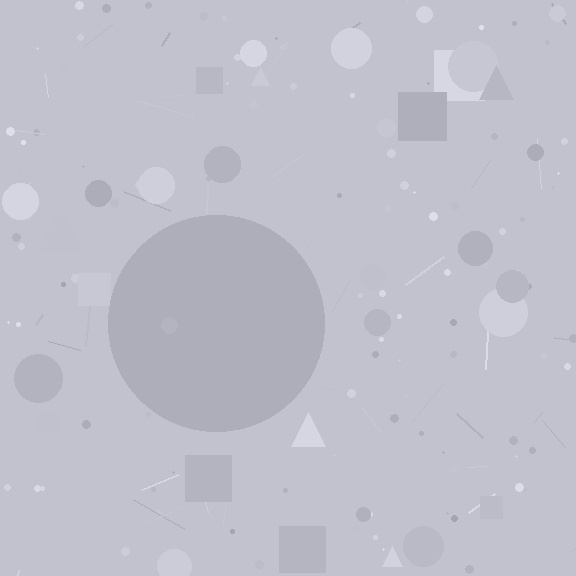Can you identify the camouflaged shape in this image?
The camouflaged shape is a circle.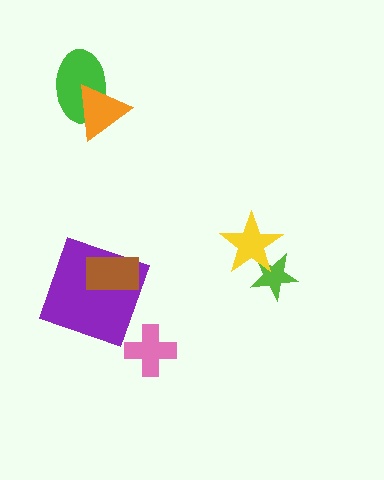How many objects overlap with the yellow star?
1 object overlaps with the yellow star.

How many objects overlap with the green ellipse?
1 object overlaps with the green ellipse.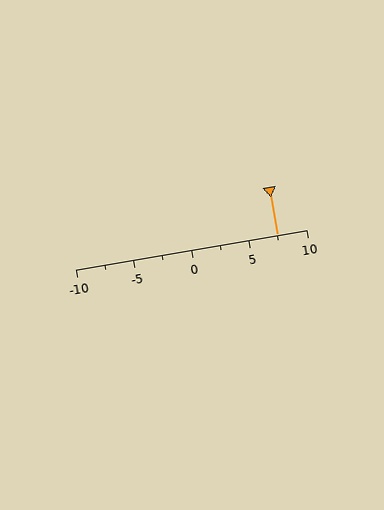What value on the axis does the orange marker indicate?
The marker indicates approximately 7.5.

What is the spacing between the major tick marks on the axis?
The major ticks are spaced 5 apart.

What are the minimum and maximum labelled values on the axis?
The axis runs from -10 to 10.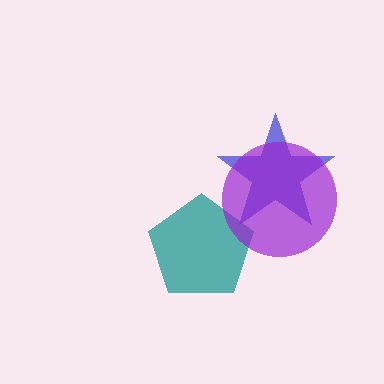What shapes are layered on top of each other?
The layered shapes are: a teal pentagon, a blue star, a purple circle.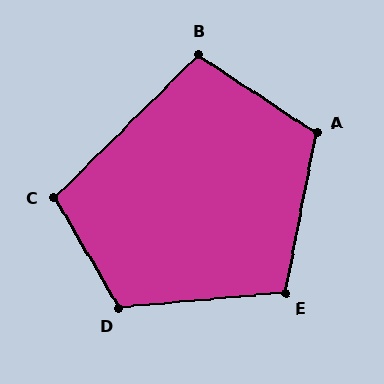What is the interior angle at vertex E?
Approximately 106 degrees (obtuse).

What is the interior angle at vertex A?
Approximately 113 degrees (obtuse).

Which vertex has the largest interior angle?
D, at approximately 115 degrees.